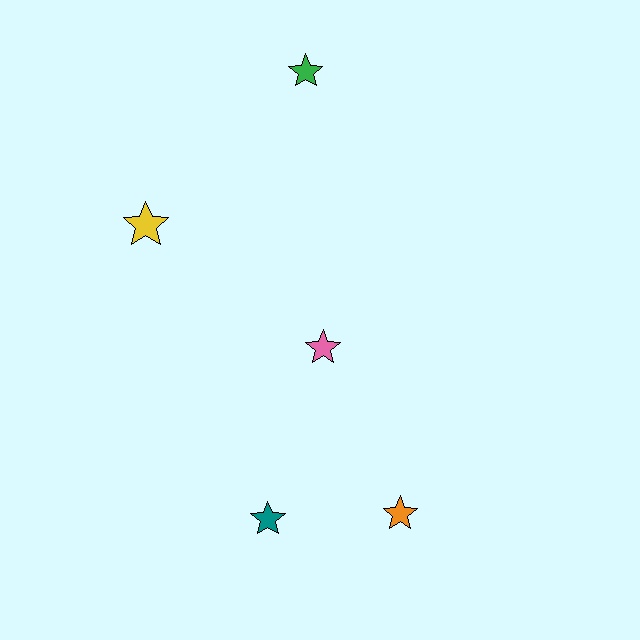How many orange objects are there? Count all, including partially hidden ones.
There is 1 orange object.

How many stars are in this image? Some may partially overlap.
There are 5 stars.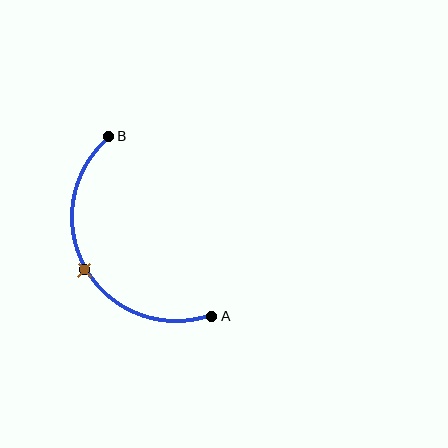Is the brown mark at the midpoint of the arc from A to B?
Yes. The brown mark lies on the arc at equal arc-length from both A and B — it is the arc midpoint.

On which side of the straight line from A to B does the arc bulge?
The arc bulges to the left of the straight line connecting A and B.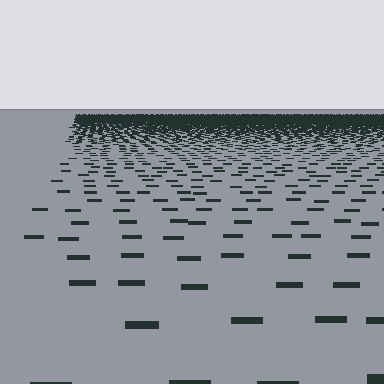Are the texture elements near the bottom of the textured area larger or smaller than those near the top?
Larger. Near the bottom, elements are closer to the viewer and appear at a bigger on-screen size.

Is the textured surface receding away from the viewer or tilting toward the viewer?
The surface is receding away from the viewer. Texture elements get smaller and denser toward the top.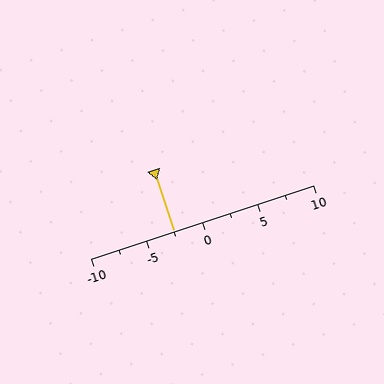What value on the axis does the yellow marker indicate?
The marker indicates approximately -2.5.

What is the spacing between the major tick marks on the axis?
The major ticks are spaced 5 apart.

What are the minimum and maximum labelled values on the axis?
The axis runs from -10 to 10.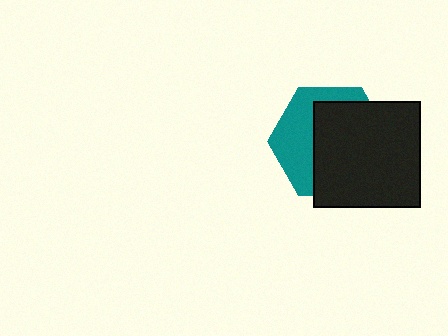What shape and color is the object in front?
The object in front is a black rectangle.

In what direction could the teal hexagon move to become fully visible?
The teal hexagon could move toward the upper-left. That would shift it out from behind the black rectangle entirely.